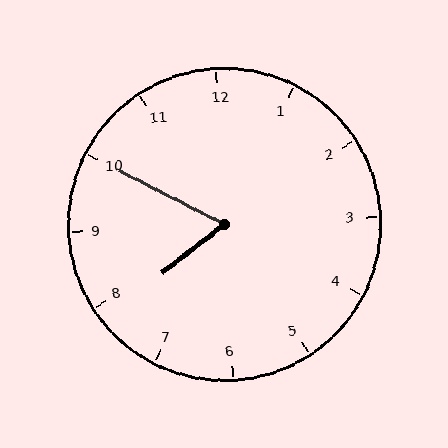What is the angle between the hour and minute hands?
Approximately 65 degrees.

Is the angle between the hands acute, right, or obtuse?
It is acute.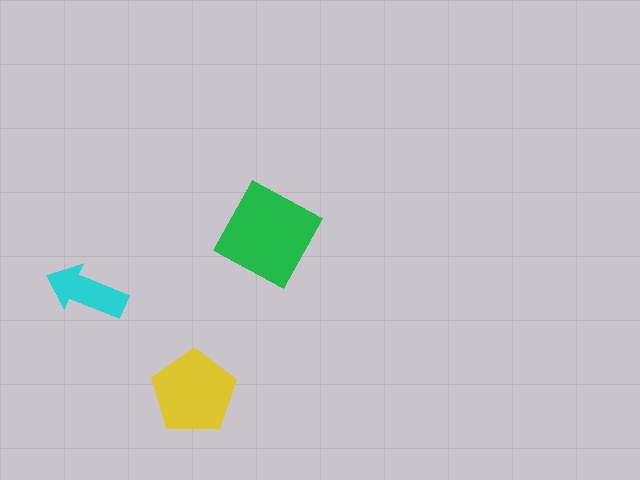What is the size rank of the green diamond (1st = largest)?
1st.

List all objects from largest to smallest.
The green diamond, the yellow pentagon, the cyan arrow.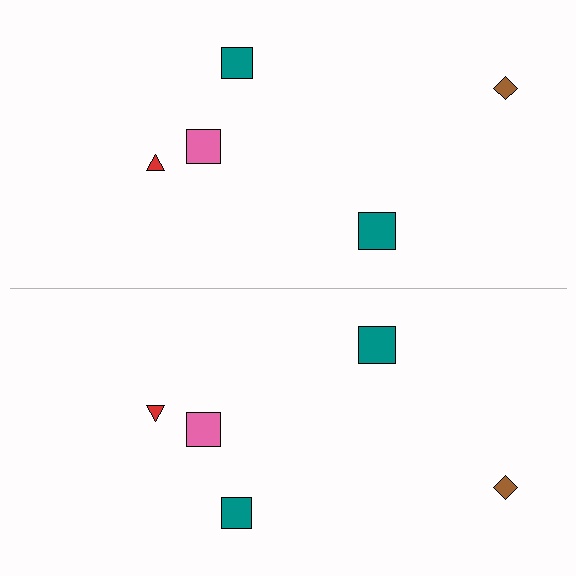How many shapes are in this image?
There are 10 shapes in this image.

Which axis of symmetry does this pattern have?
The pattern has a horizontal axis of symmetry running through the center of the image.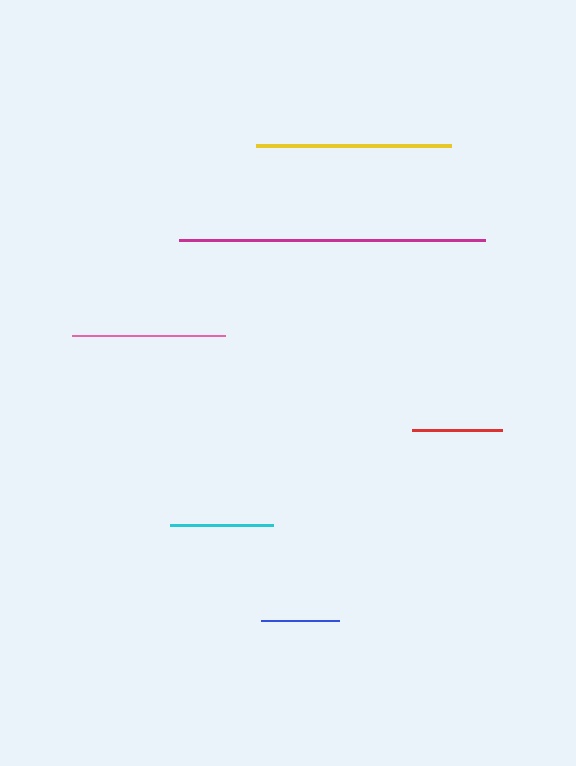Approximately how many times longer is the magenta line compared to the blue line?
The magenta line is approximately 4.0 times the length of the blue line.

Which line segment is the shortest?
The blue line is the shortest at approximately 78 pixels.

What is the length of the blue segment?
The blue segment is approximately 78 pixels long.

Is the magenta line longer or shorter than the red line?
The magenta line is longer than the red line.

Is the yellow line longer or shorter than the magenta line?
The magenta line is longer than the yellow line.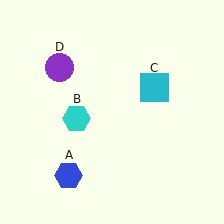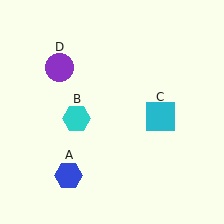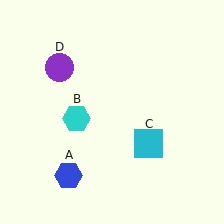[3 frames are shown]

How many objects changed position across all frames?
1 object changed position: cyan square (object C).